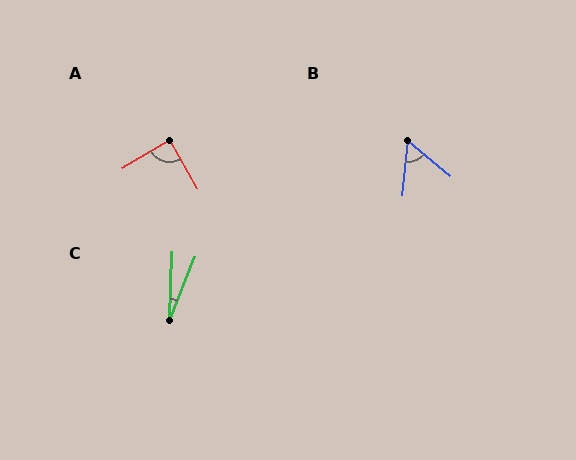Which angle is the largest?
A, at approximately 89 degrees.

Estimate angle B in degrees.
Approximately 56 degrees.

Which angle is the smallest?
C, at approximately 20 degrees.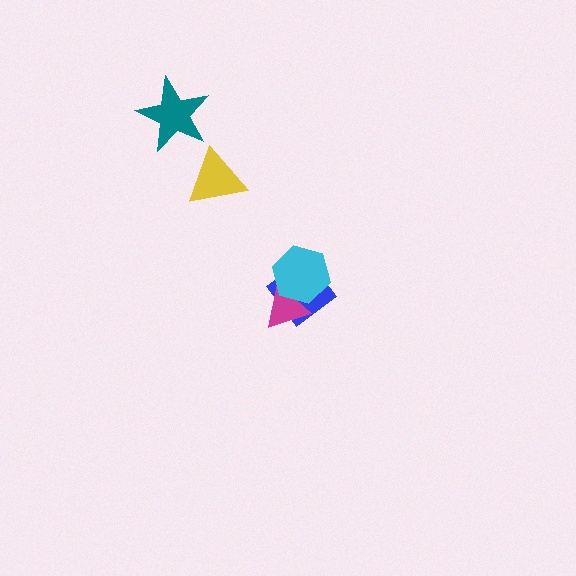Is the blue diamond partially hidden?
Yes, it is partially covered by another shape.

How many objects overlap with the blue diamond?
2 objects overlap with the blue diamond.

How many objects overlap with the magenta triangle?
2 objects overlap with the magenta triangle.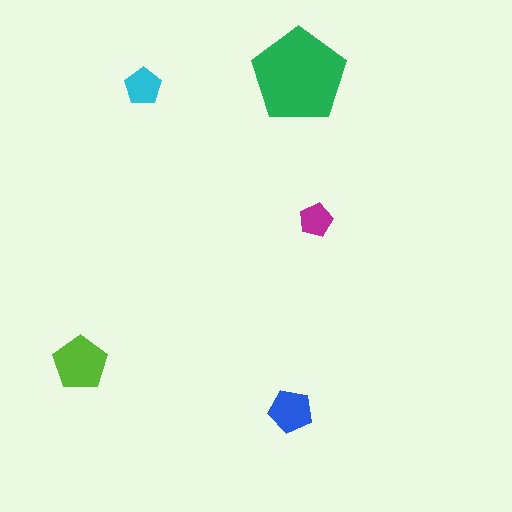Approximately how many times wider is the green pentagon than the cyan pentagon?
About 2.5 times wider.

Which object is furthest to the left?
The lime pentagon is leftmost.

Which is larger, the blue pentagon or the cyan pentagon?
The blue one.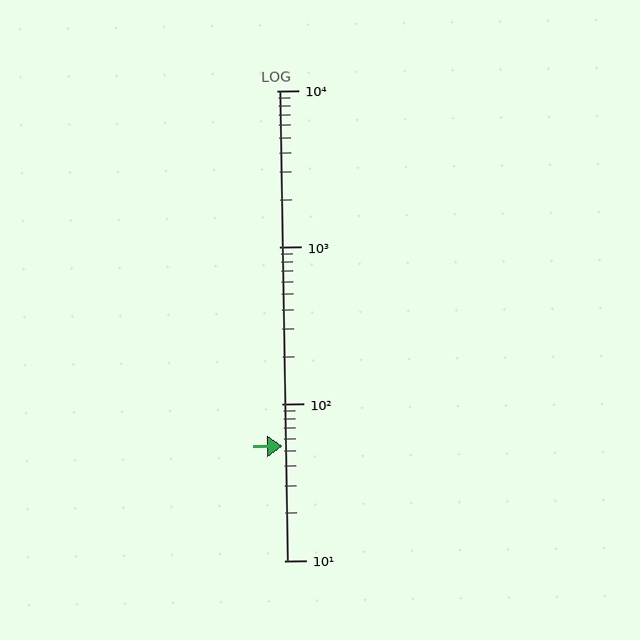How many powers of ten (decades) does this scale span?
The scale spans 3 decades, from 10 to 10000.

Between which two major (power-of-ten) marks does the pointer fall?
The pointer is between 10 and 100.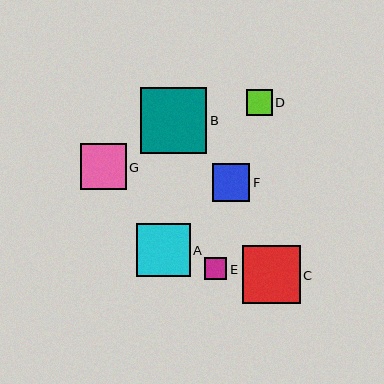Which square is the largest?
Square B is the largest with a size of approximately 66 pixels.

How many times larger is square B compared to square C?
Square B is approximately 1.1 times the size of square C.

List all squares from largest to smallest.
From largest to smallest: B, C, A, G, F, D, E.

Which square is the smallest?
Square E is the smallest with a size of approximately 22 pixels.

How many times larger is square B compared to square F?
Square B is approximately 1.7 times the size of square F.